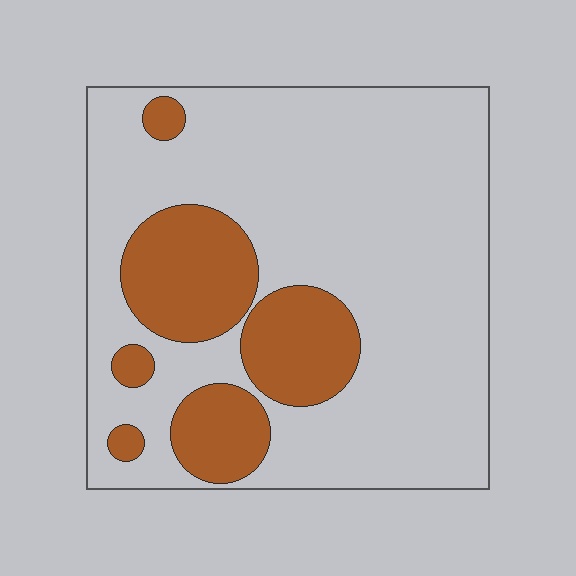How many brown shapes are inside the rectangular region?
6.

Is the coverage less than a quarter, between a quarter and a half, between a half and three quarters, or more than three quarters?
Less than a quarter.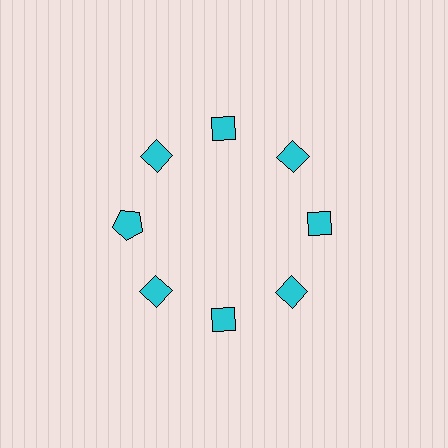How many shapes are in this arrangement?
There are 8 shapes arranged in a ring pattern.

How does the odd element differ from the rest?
It has a different shape: pentagon instead of diamond.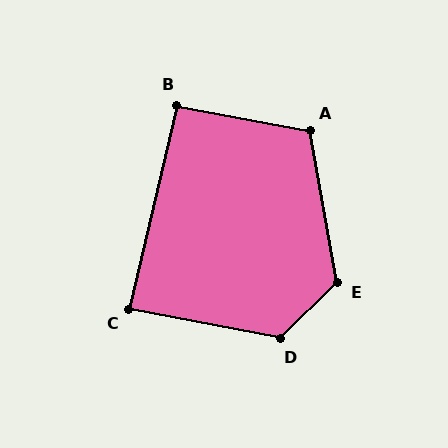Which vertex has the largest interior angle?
D, at approximately 125 degrees.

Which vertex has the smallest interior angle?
C, at approximately 88 degrees.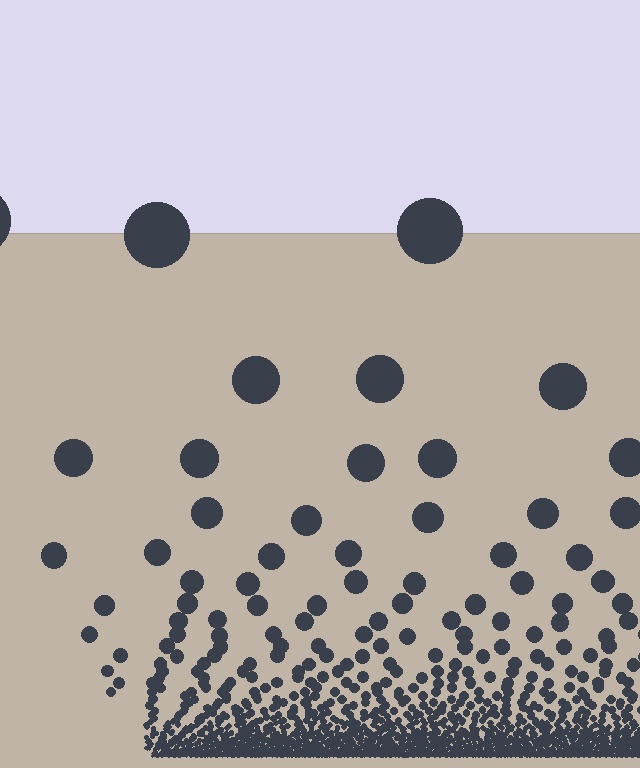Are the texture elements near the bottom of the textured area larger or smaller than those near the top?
Smaller. The gradient is inverted — elements near the bottom are smaller and denser.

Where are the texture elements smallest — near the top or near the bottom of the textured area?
Near the bottom.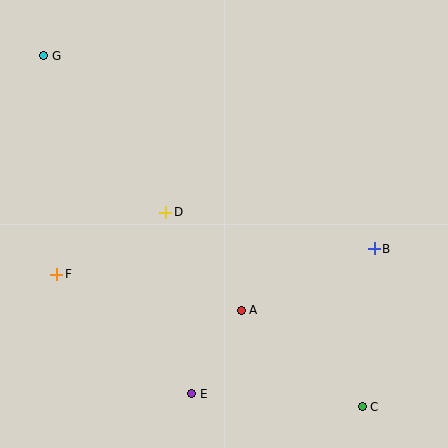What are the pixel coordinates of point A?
Point A is at (241, 310).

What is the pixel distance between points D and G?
The distance between D and G is 198 pixels.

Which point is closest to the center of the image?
Point D at (166, 212) is closest to the center.